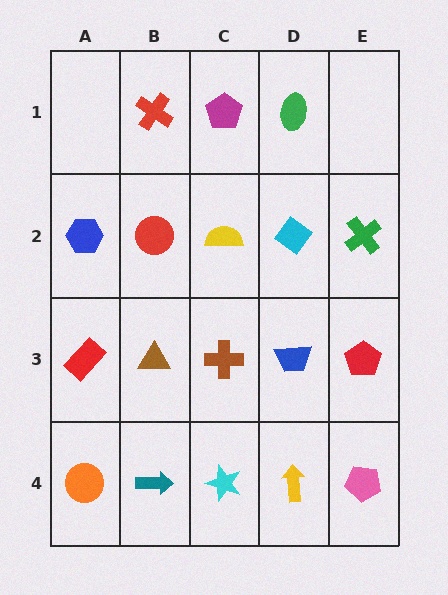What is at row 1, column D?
A green ellipse.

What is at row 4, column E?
A pink pentagon.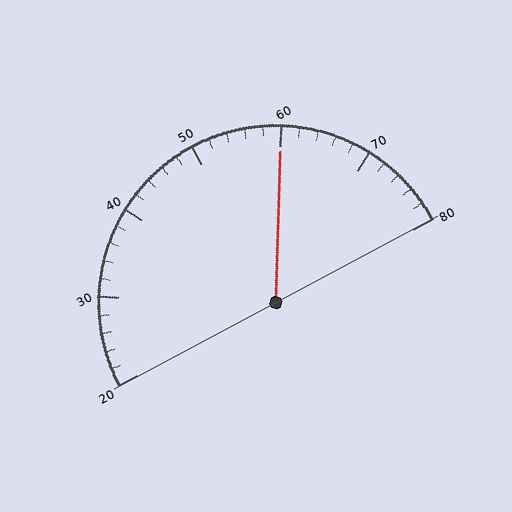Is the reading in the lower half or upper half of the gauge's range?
The reading is in the upper half of the range (20 to 80).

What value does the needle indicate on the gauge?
The needle indicates approximately 60.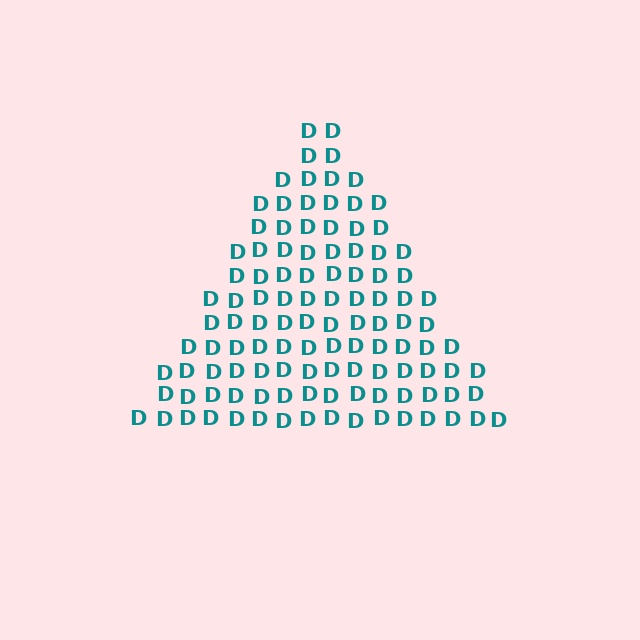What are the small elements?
The small elements are letter D's.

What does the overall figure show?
The overall figure shows a triangle.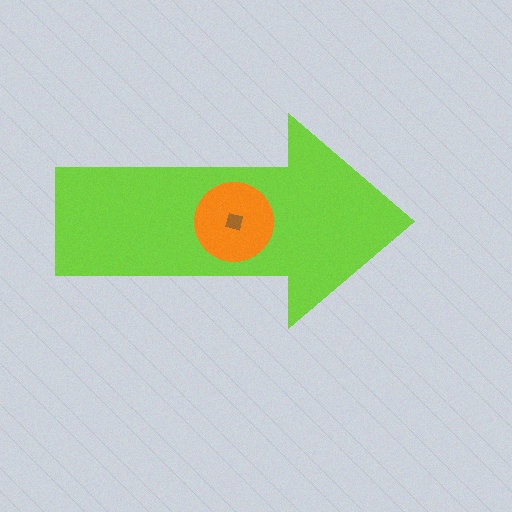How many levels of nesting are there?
3.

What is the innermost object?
The brown square.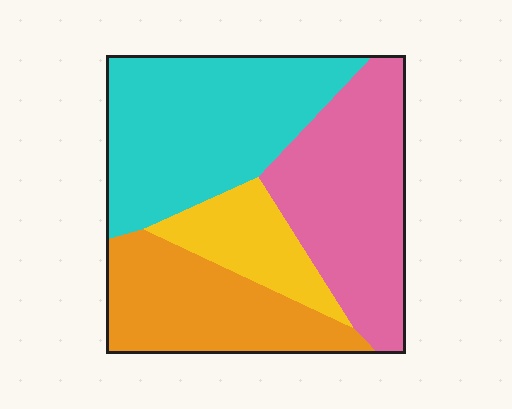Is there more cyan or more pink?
Cyan.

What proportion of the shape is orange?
Orange takes up about one quarter (1/4) of the shape.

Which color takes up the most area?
Cyan, at roughly 35%.